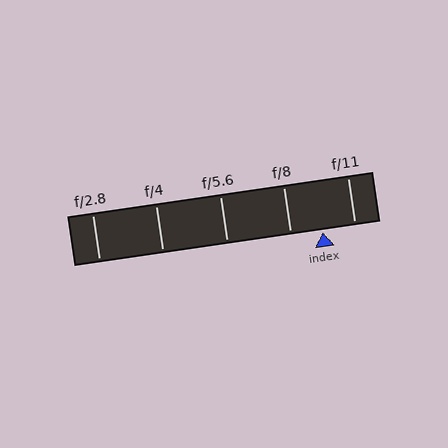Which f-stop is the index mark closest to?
The index mark is closest to f/11.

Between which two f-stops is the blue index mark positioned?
The index mark is between f/8 and f/11.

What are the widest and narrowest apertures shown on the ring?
The widest aperture shown is f/2.8 and the narrowest is f/11.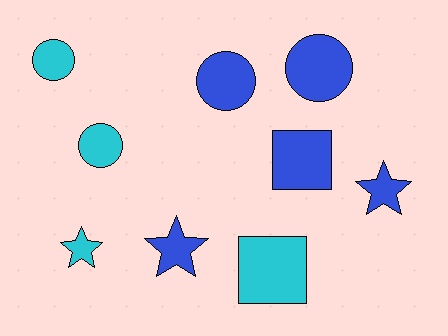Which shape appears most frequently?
Circle, with 4 objects.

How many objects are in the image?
There are 9 objects.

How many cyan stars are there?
There is 1 cyan star.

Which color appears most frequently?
Blue, with 5 objects.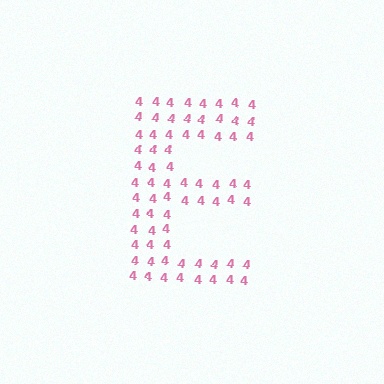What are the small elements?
The small elements are digit 4's.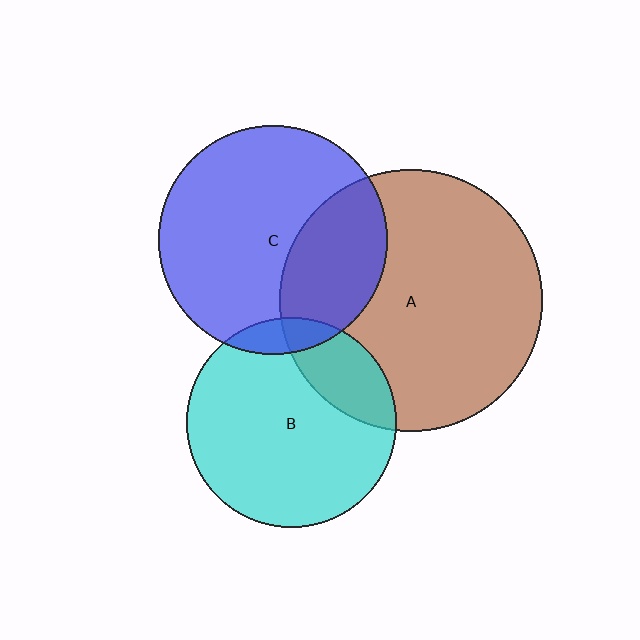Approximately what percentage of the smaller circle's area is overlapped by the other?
Approximately 20%.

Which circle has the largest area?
Circle A (brown).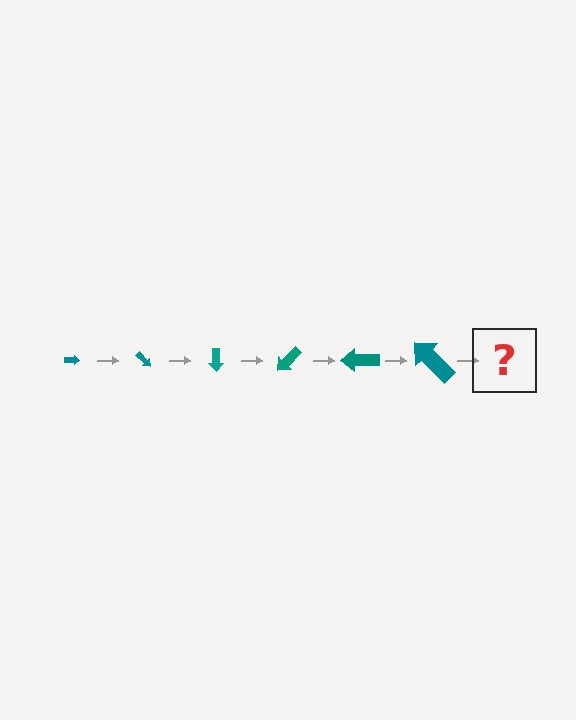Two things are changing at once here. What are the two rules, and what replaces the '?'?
The two rules are that the arrow grows larger each step and it rotates 45 degrees each step. The '?' should be an arrow, larger than the previous one and rotated 270 degrees from the start.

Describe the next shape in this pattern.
It should be an arrow, larger than the previous one and rotated 270 degrees from the start.